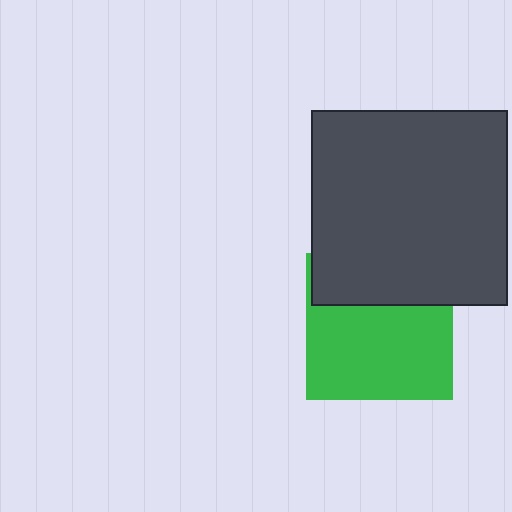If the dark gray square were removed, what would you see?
You would see the complete green square.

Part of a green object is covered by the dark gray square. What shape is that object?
It is a square.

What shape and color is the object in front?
The object in front is a dark gray square.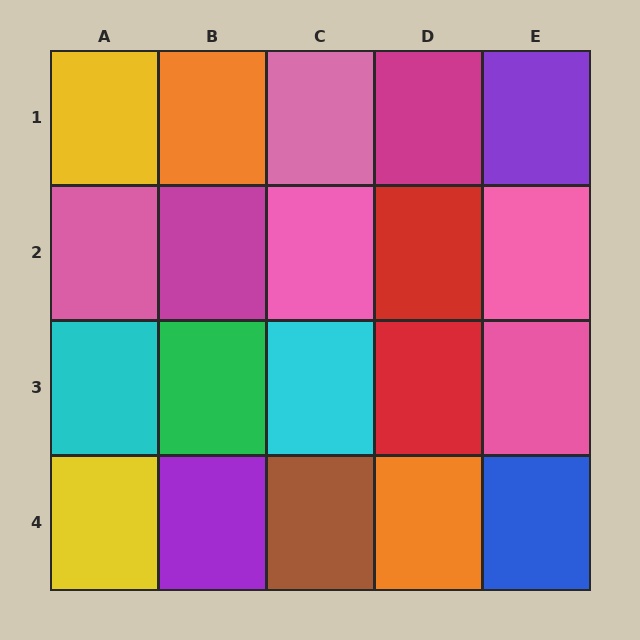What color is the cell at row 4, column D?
Orange.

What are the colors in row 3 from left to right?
Cyan, green, cyan, red, pink.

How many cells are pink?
5 cells are pink.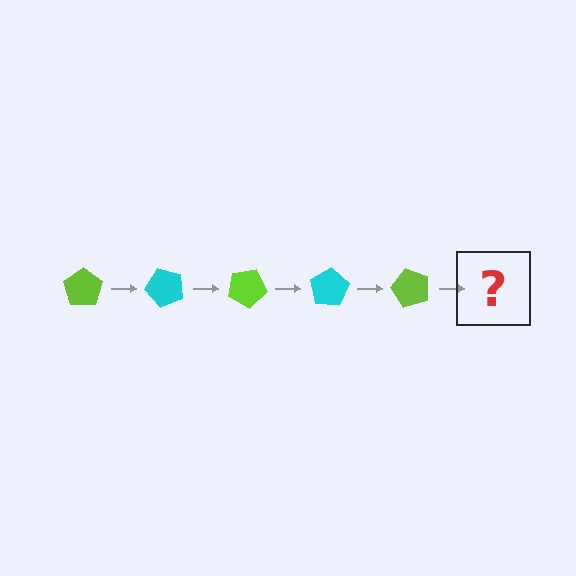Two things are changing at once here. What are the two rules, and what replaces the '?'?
The two rules are that it rotates 50 degrees each step and the color cycles through lime and cyan. The '?' should be a cyan pentagon, rotated 250 degrees from the start.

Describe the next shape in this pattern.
It should be a cyan pentagon, rotated 250 degrees from the start.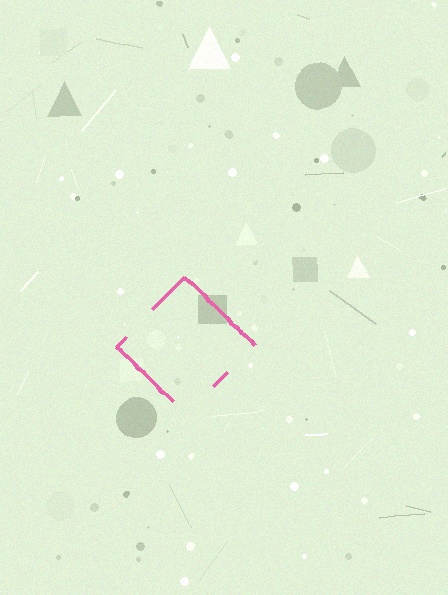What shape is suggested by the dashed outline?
The dashed outline suggests a diamond.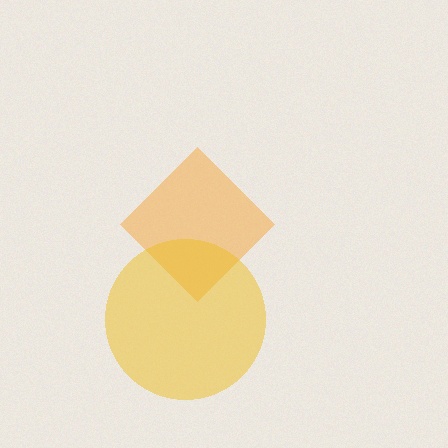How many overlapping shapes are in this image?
There are 2 overlapping shapes in the image.